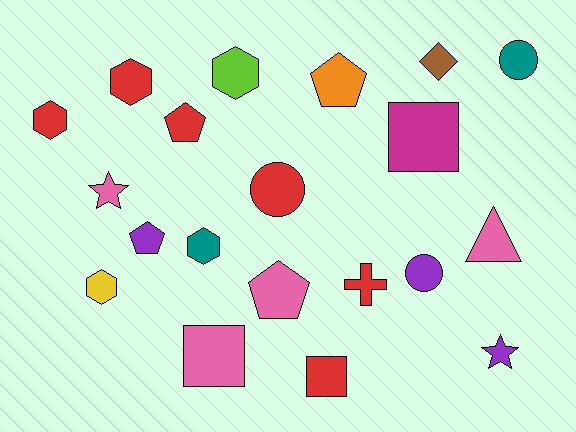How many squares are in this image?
There are 3 squares.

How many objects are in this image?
There are 20 objects.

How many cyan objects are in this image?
There are no cyan objects.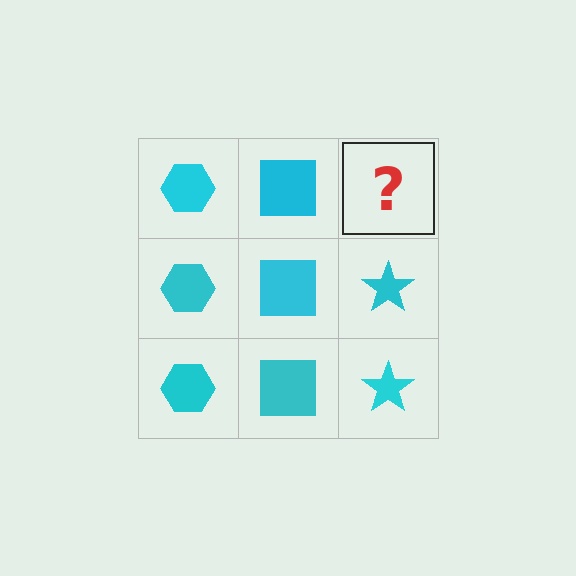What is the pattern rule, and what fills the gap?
The rule is that each column has a consistent shape. The gap should be filled with a cyan star.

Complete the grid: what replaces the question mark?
The question mark should be replaced with a cyan star.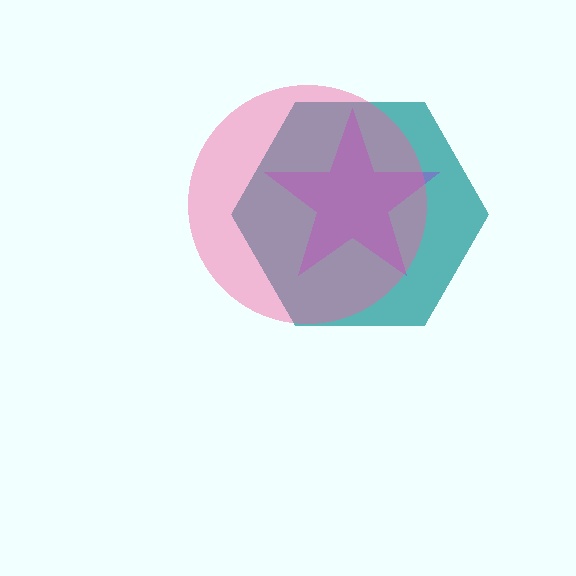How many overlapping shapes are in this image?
There are 3 overlapping shapes in the image.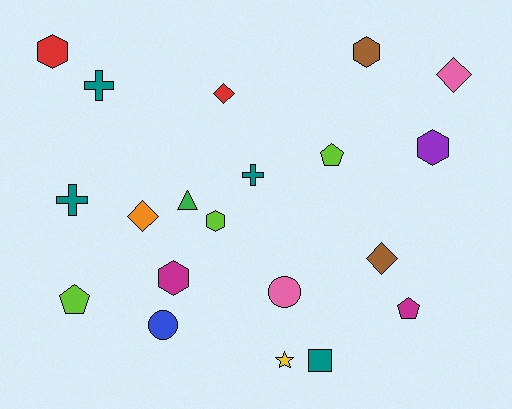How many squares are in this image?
There is 1 square.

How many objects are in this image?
There are 20 objects.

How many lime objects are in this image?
There are 3 lime objects.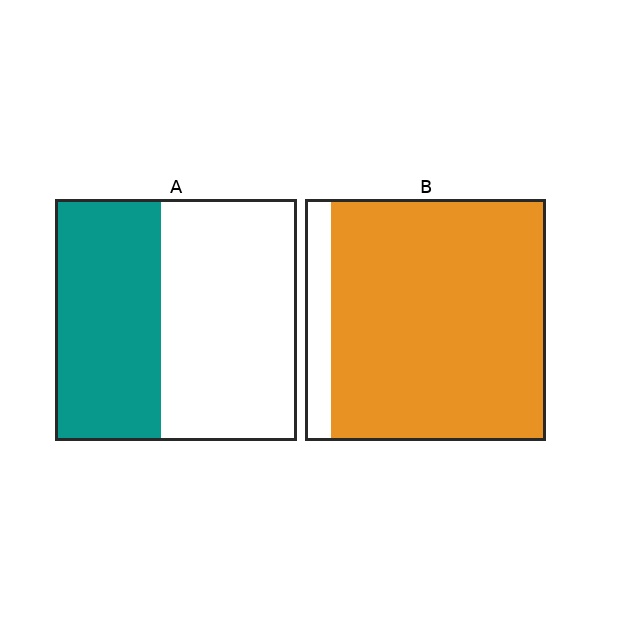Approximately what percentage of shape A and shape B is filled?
A is approximately 45% and B is approximately 90%.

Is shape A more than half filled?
No.